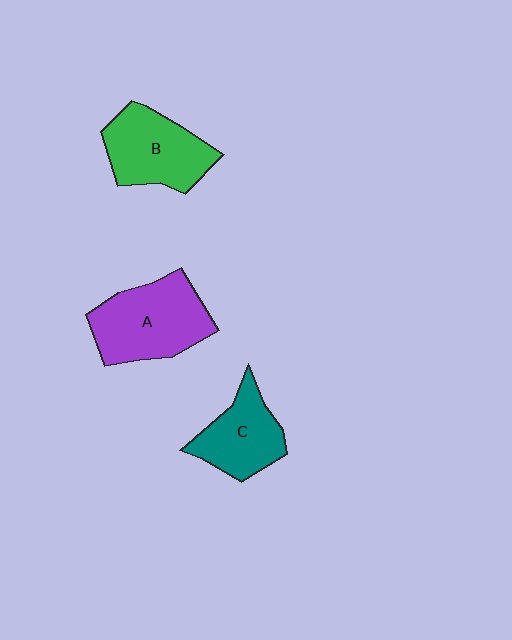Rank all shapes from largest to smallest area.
From largest to smallest: A (purple), B (green), C (teal).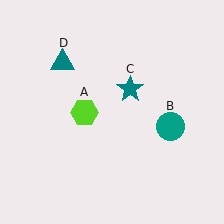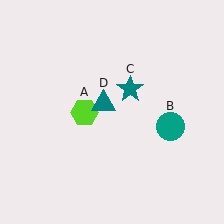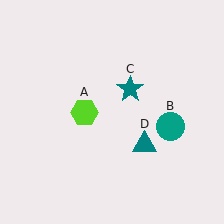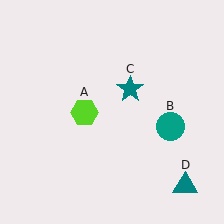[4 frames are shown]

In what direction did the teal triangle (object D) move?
The teal triangle (object D) moved down and to the right.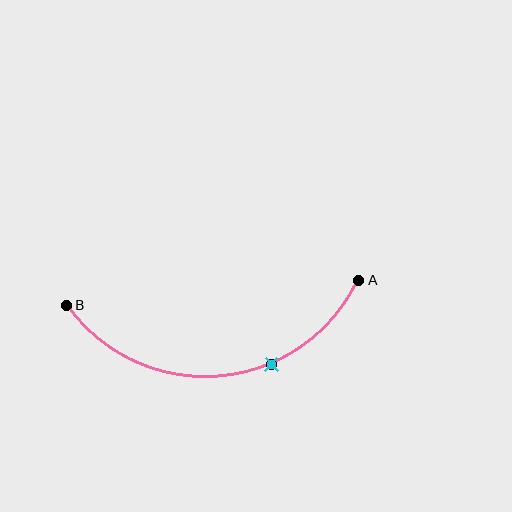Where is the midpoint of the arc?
The arc midpoint is the point on the curve farthest from the straight line joining A and B. It sits below that line.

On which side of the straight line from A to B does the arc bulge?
The arc bulges below the straight line connecting A and B.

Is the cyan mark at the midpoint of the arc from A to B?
No. The cyan mark lies on the arc but is closer to endpoint A. The arc midpoint would be at the point on the curve equidistant along the arc from both A and B.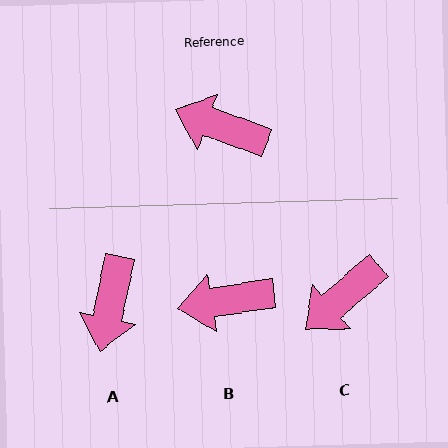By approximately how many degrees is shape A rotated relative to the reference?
Approximately 98 degrees counter-clockwise.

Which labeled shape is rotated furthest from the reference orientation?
A, about 98 degrees away.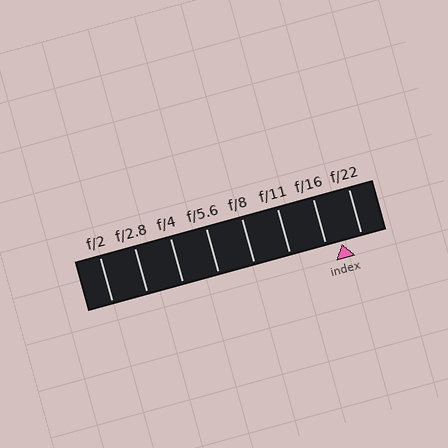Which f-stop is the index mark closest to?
The index mark is closest to f/16.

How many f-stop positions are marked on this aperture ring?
There are 8 f-stop positions marked.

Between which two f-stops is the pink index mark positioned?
The index mark is between f/16 and f/22.